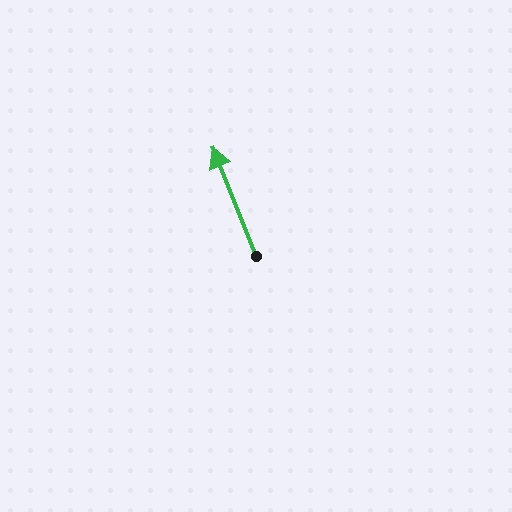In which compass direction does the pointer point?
North.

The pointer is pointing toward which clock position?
Roughly 11 o'clock.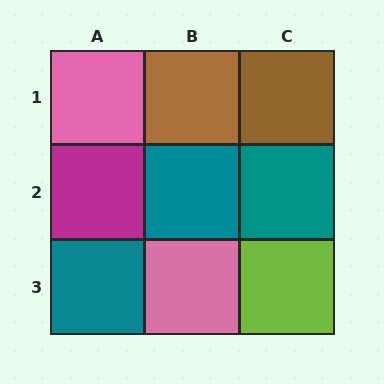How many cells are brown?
2 cells are brown.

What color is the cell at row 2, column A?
Magenta.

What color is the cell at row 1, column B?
Brown.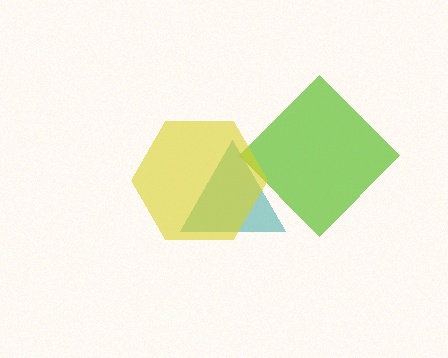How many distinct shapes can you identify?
There are 3 distinct shapes: a teal triangle, a lime diamond, a yellow hexagon.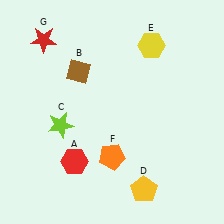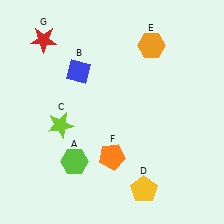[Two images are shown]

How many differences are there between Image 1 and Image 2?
There are 3 differences between the two images.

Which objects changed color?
A changed from red to lime. B changed from brown to blue. E changed from yellow to orange.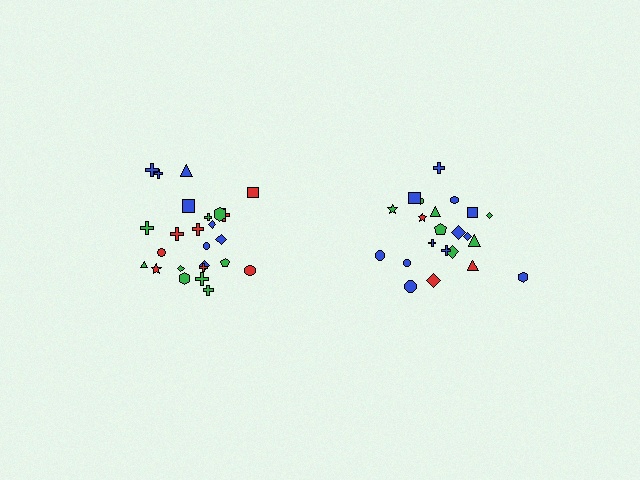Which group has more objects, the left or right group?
The left group.